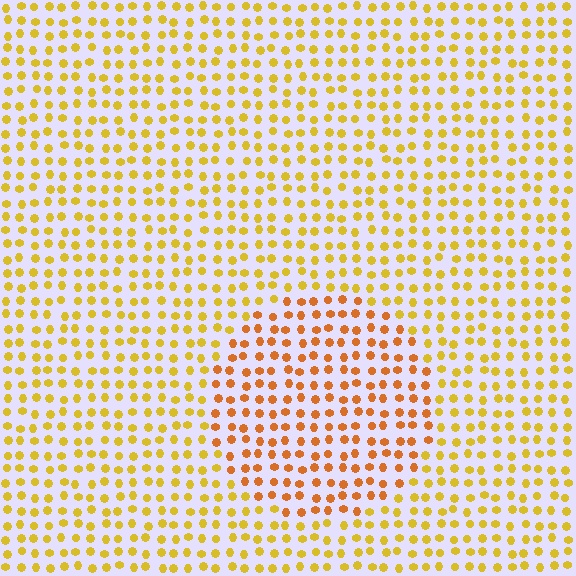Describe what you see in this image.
The image is filled with small yellow elements in a uniform arrangement. A circle-shaped region is visible where the elements are tinted to a slightly different hue, forming a subtle color boundary.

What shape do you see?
I see a circle.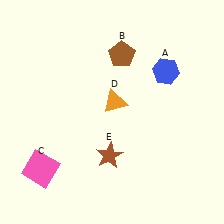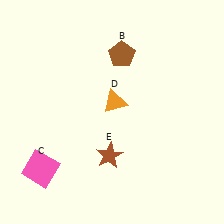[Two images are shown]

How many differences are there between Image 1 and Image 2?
There is 1 difference between the two images.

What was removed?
The blue hexagon (A) was removed in Image 2.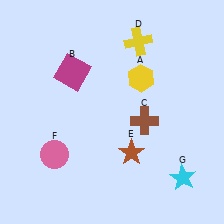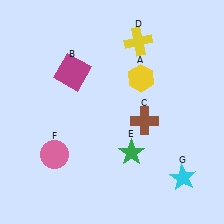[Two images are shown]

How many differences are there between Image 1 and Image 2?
There is 1 difference between the two images.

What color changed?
The star (E) changed from brown in Image 1 to green in Image 2.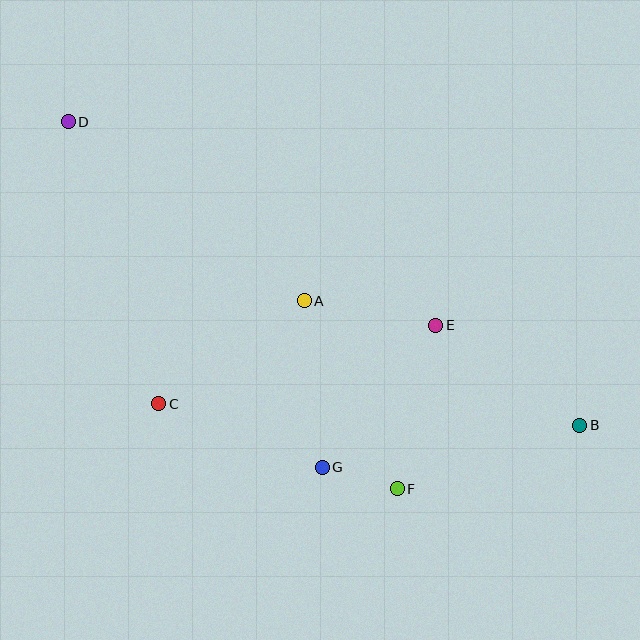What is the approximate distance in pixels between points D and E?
The distance between D and E is approximately 420 pixels.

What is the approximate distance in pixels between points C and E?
The distance between C and E is approximately 288 pixels.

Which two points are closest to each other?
Points F and G are closest to each other.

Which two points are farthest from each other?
Points B and D are farthest from each other.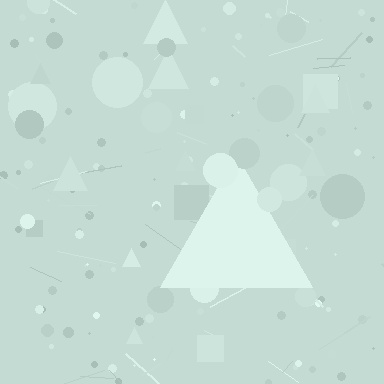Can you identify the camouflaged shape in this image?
The camouflaged shape is a triangle.